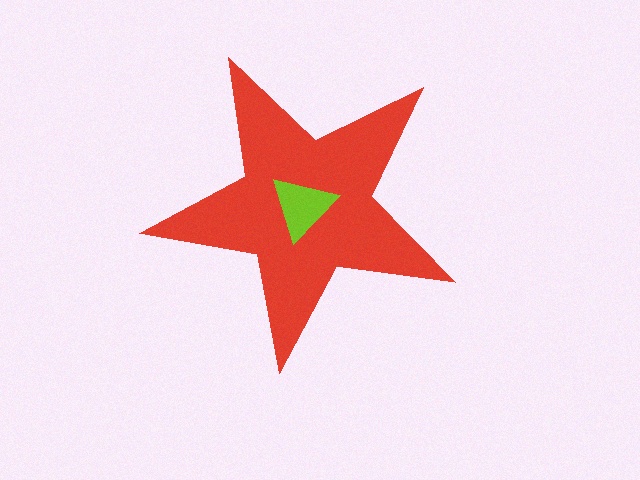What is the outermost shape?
The red star.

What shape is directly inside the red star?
The lime triangle.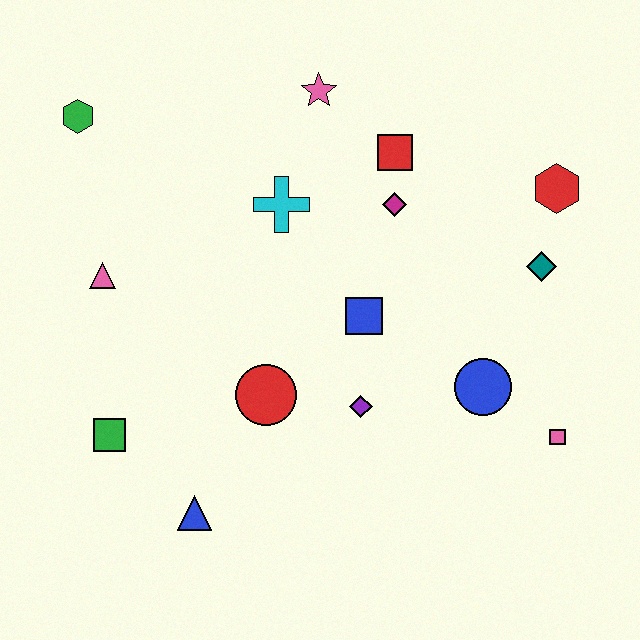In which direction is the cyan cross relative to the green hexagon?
The cyan cross is to the right of the green hexagon.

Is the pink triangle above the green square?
Yes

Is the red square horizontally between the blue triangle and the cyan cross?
No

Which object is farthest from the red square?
The blue triangle is farthest from the red square.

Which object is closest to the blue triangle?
The green square is closest to the blue triangle.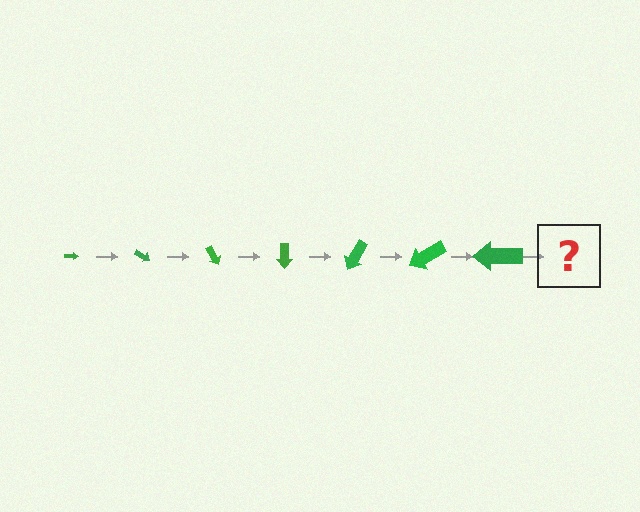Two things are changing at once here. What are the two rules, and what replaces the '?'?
The two rules are that the arrow grows larger each step and it rotates 30 degrees each step. The '?' should be an arrow, larger than the previous one and rotated 210 degrees from the start.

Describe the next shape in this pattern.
It should be an arrow, larger than the previous one and rotated 210 degrees from the start.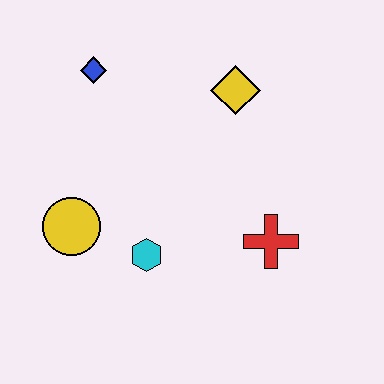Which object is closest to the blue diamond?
The yellow diamond is closest to the blue diamond.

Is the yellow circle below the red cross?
No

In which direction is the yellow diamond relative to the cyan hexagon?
The yellow diamond is above the cyan hexagon.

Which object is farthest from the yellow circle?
The yellow diamond is farthest from the yellow circle.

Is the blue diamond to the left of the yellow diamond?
Yes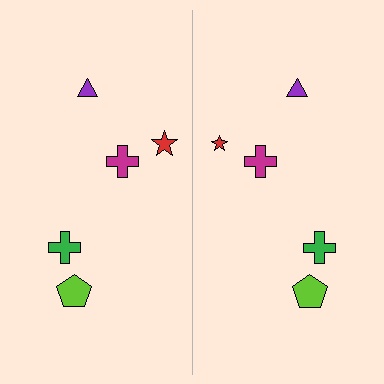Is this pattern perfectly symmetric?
No, the pattern is not perfectly symmetric. The red star on the right side has a different size than its mirror counterpart.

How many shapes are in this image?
There are 10 shapes in this image.